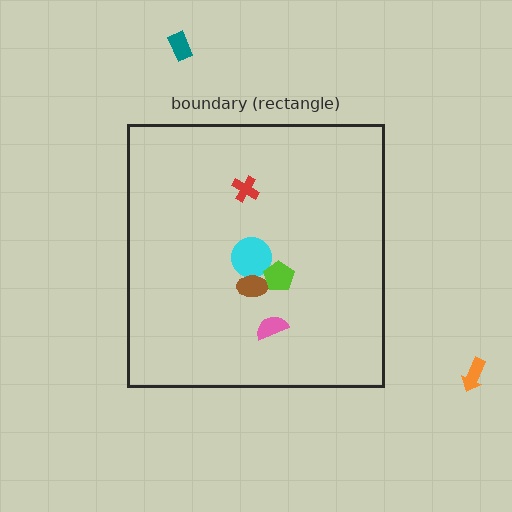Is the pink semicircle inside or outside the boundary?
Inside.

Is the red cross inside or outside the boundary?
Inside.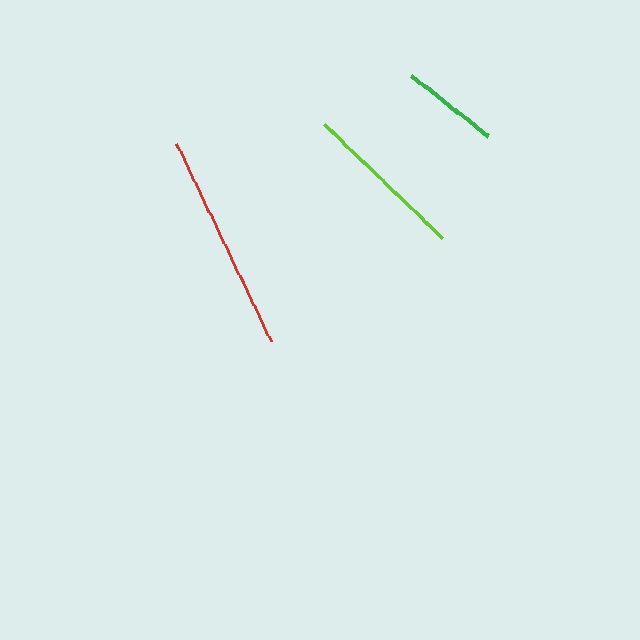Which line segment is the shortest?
The green line is the shortest at approximately 98 pixels.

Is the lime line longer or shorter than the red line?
The red line is longer than the lime line.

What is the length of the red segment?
The red segment is approximately 219 pixels long.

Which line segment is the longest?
The red line is the longest at approximately 219 pixels.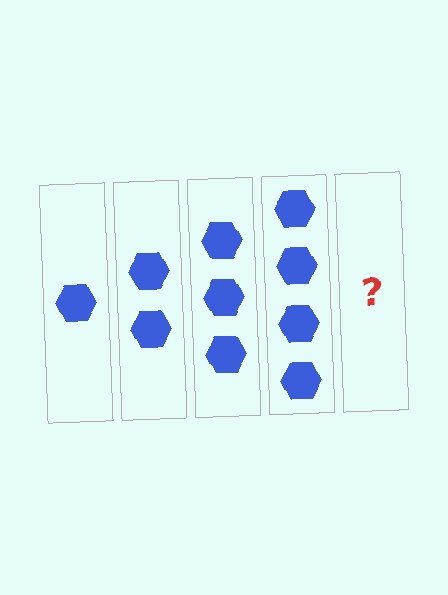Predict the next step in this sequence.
The next step is 5 hexagons.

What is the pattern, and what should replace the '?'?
The pattern is that each step adds one more hexagon. The '?' should be 5 hexagons.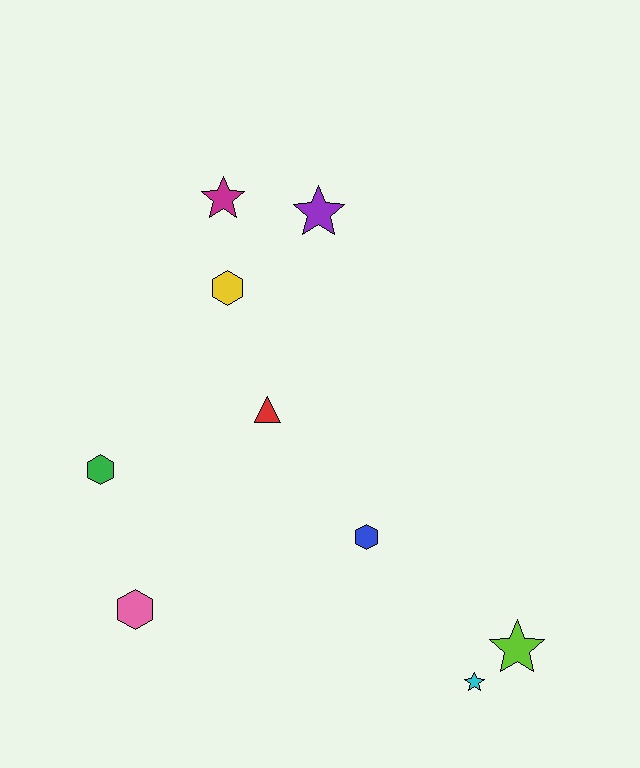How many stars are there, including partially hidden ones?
There are 4 stars.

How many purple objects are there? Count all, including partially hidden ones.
There is 1 purple object.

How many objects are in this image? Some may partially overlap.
There are 9 objects.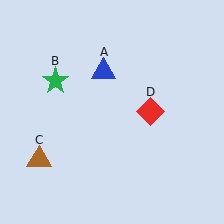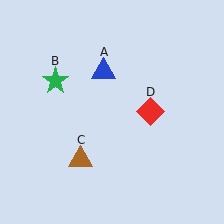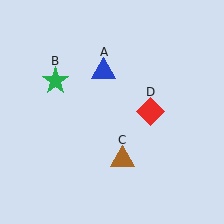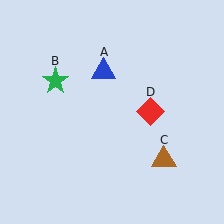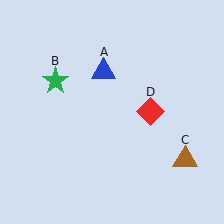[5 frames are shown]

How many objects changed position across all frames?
1 object changed position: brown triangle (object C).